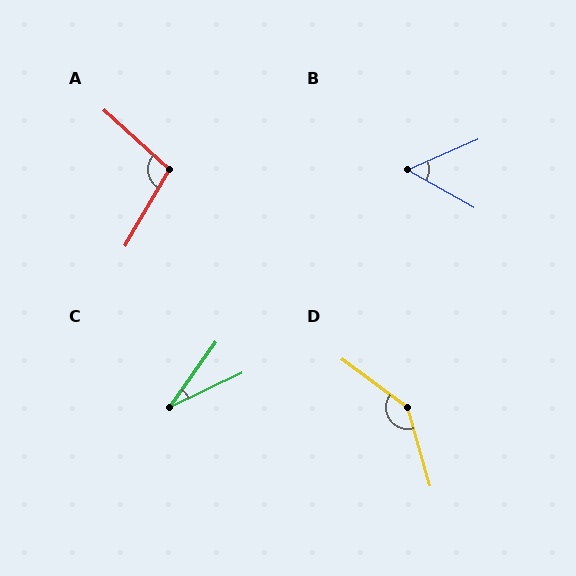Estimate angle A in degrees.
Approximately 102 degrees.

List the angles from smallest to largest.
C (30°), B (53°), A (102°), D (142°).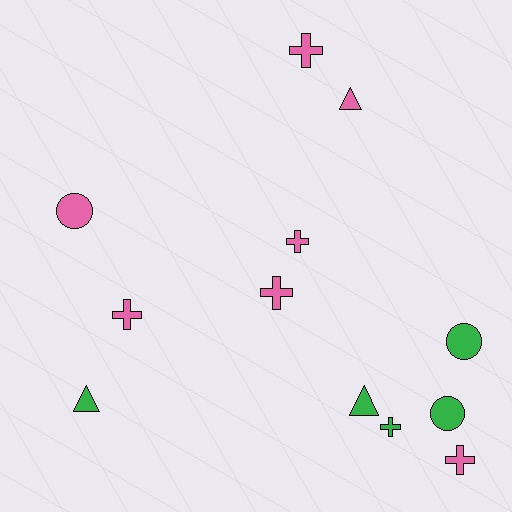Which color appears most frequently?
Pink, with 7 objects.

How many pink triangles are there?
There is 1 pink triangle.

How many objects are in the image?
There are 12 objects.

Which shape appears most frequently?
Cross, with 6 objects.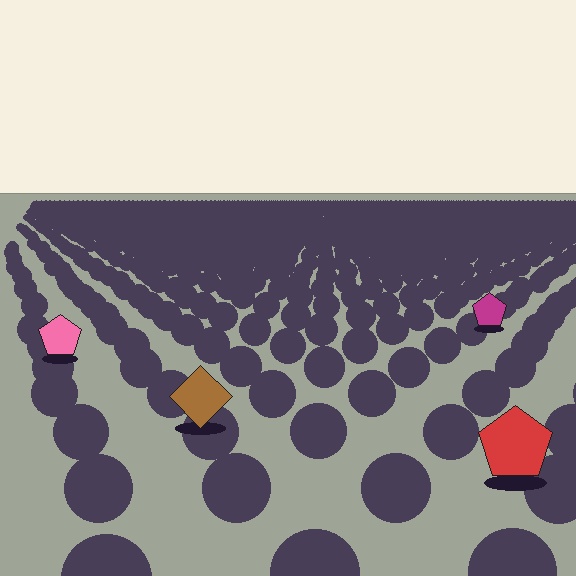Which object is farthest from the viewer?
The magenta pentagon is farthest from the viewer. It appears smaller and the ground texture around it is denser.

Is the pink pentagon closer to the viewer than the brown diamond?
No. The brown diamond is closer — you can tell from the texture gradient: the ground texture is coarser near it.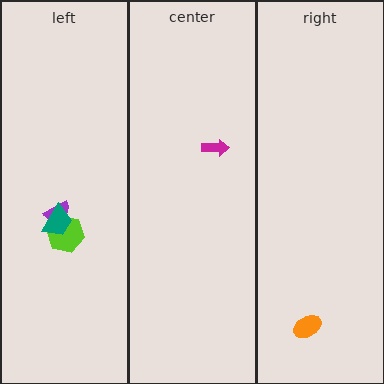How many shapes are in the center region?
1.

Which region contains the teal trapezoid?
The left region.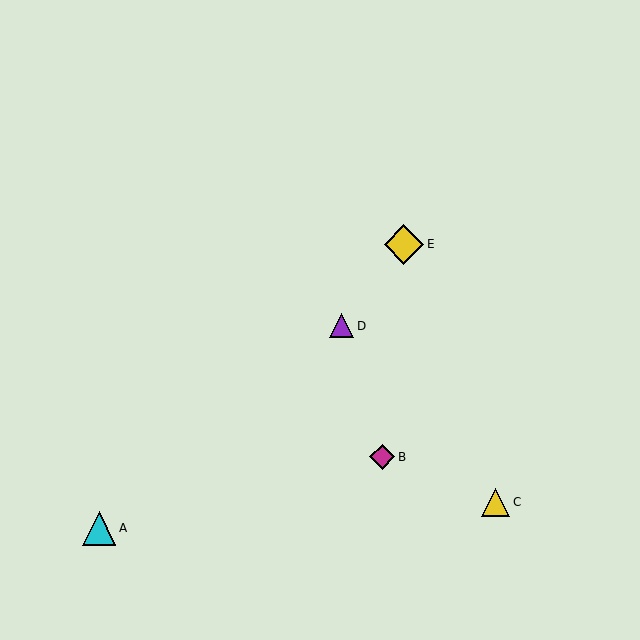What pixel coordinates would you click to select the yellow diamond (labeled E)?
Click at (404, 244) to select the yellow diamond E.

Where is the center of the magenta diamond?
The center of the magenta diamond is at (382, 457).